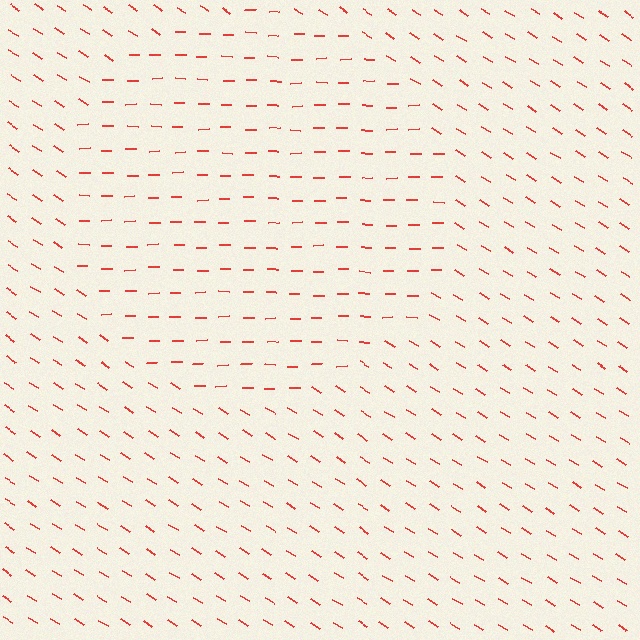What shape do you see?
I see a circle.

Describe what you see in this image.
The image is filled with small red line segments. A circle region in the image has lines oriented differently from the surrounding lines, creating a visible texture boundary.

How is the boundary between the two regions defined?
The boundary is defined purely by a change in line orientation (approximately 32 degrees difference). All lines are the same color and thickness.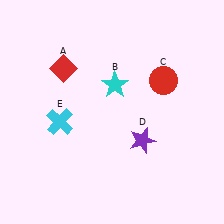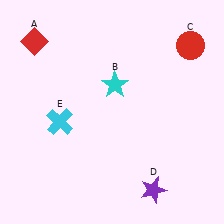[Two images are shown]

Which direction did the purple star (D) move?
The purple star (D) moved down.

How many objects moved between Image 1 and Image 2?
3 objects moved between the two images.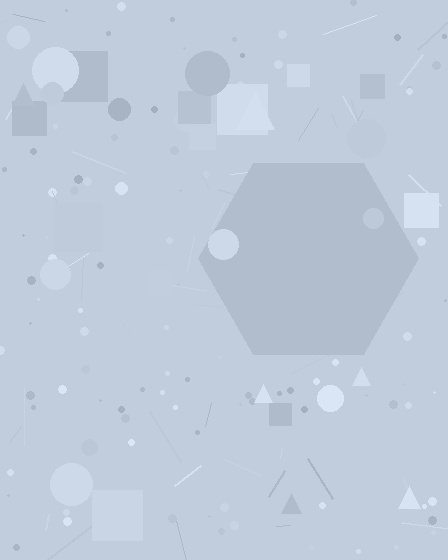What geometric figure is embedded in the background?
A hexagon is embedded in the background.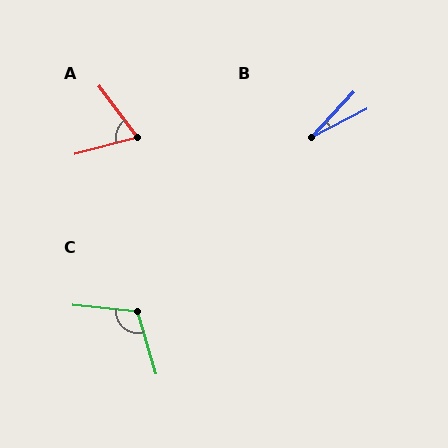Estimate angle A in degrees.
Approximately 67 degrees.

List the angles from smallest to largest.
B (19°), A (67°), C (112°).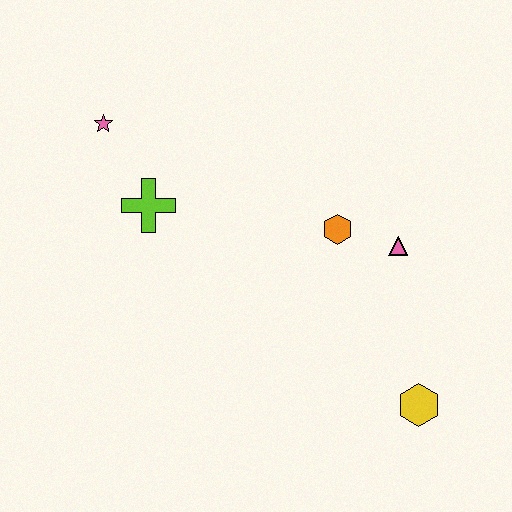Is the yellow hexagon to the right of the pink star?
Yes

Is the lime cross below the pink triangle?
No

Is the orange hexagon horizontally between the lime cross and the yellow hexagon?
Yes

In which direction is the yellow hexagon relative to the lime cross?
The yellow hexagon is to the right of the lime cross.